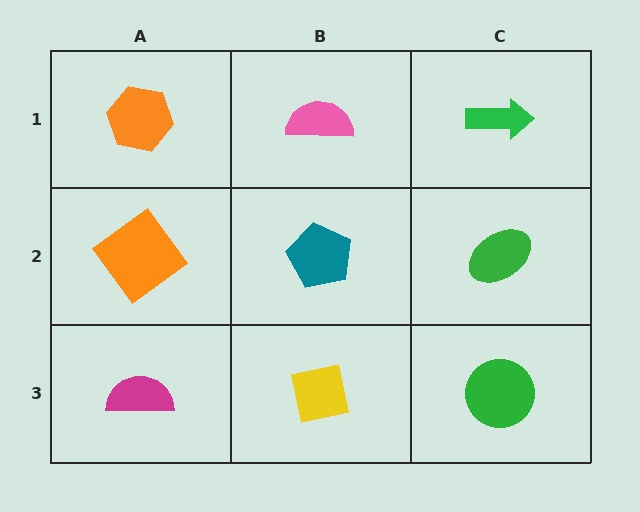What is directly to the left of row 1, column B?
An orange hexagon.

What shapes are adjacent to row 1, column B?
A teal pentagon (row 2, column B), an orange hexagon (row 1, column A), a green arrow (row 1, column C).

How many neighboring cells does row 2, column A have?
3.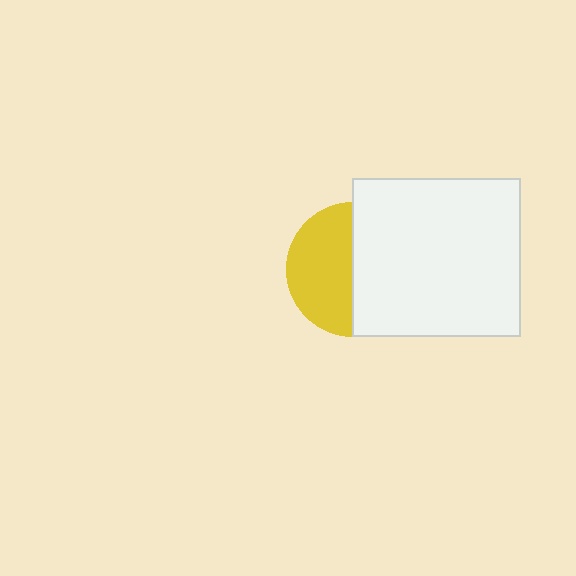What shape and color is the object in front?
The object in front is a white rectangle.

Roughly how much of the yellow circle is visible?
About half of it is visible (roughly 48%).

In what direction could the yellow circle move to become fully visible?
The yellow circle could move left. That would shift it out from behind the white rectangle entirely.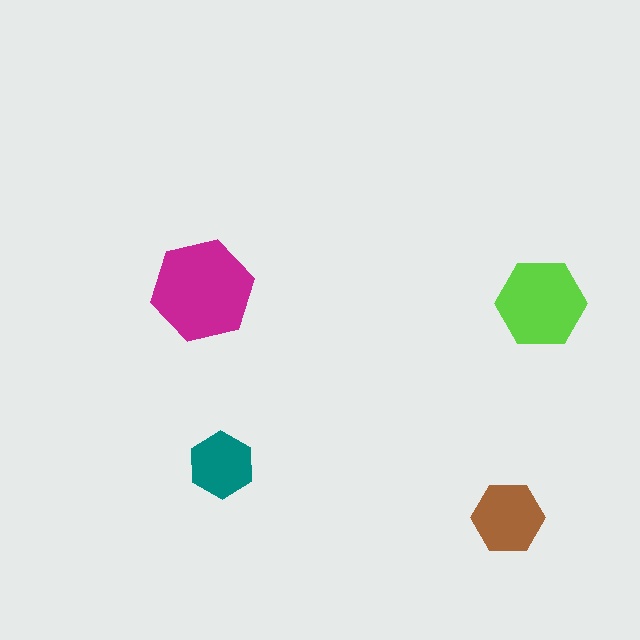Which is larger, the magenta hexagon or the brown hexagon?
The magenta one.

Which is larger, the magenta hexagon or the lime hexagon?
The magenta one.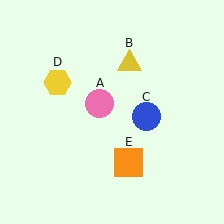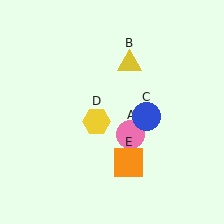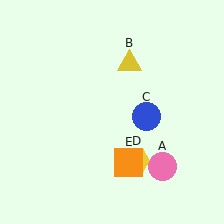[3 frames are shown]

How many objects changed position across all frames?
2 objects changed position: pink circle (object A), yellow hexagon (object D).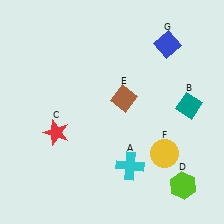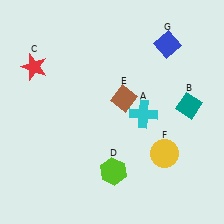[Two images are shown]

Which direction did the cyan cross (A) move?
The cyan cross (A) moved up.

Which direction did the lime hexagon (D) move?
The lime hexagon (D) moved left.